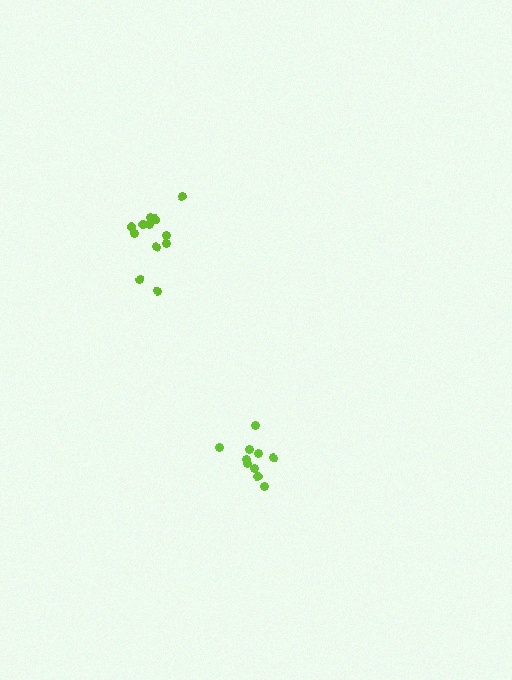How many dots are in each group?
Group 1: 12 dots, Group 2: 10 dots (22 total).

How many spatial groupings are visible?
There are 2 spatial groupings.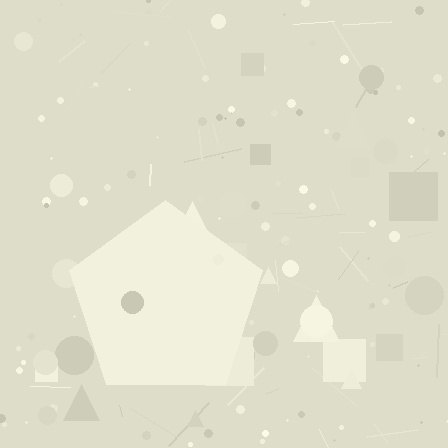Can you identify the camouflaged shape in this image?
The camouflaged shape is a pentagon.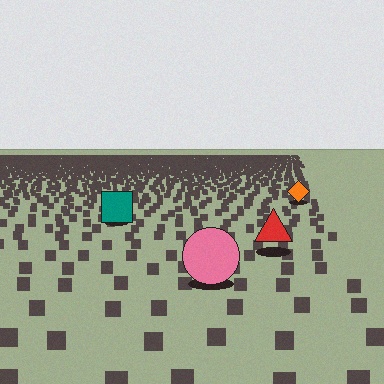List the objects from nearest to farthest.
From nearest to farthest: the pink circle, the red triangle, the teal square, the orange diamond.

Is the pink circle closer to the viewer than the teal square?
Yes. The pink circle is closer — you can tell from the texture gradient: the ground texture is coarser near it.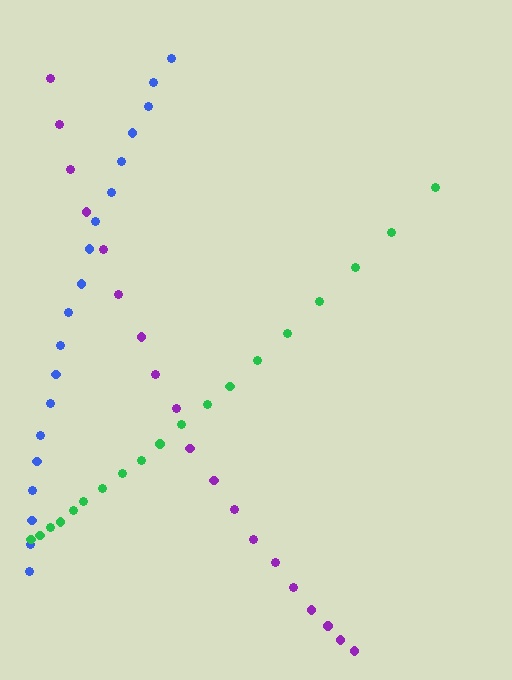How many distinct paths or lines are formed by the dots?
There are 3 distinct paths.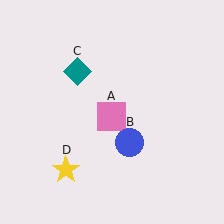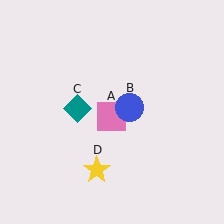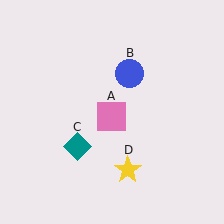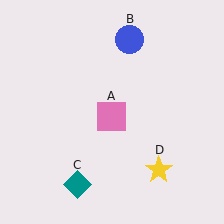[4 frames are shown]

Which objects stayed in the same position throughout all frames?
Pink square (object A) remained stationary.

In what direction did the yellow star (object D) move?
The yellow star (object D) moved right.